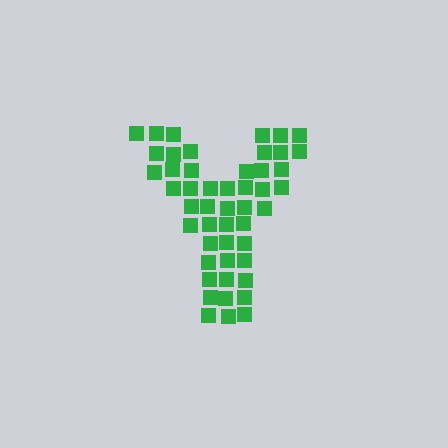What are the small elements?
The small elements are squares.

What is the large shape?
The large shape is the letter Y.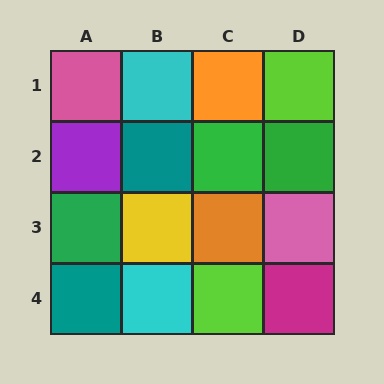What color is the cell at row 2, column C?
Green.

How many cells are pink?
2 cells are pink.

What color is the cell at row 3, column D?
Pink.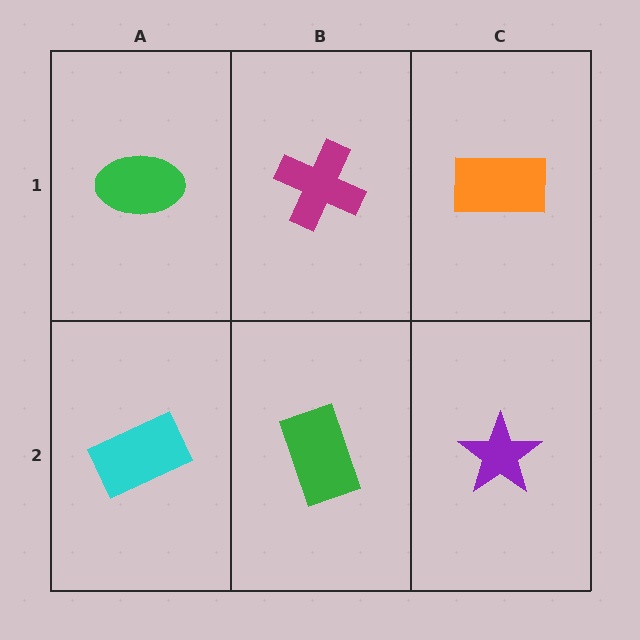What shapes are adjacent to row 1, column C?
A purple star (row 2, column C), a magenta cross (row 1, column B).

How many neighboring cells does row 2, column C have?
2.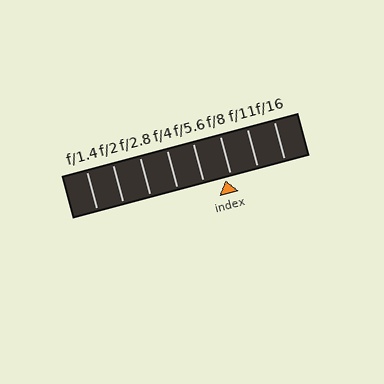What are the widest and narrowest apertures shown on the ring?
The widest aperture shown is f/1.4 and the narrowest is f/16.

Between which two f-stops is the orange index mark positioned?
The index mark is between f/5.6 and f/8.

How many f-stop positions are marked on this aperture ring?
There are 8 f-stop positions marked.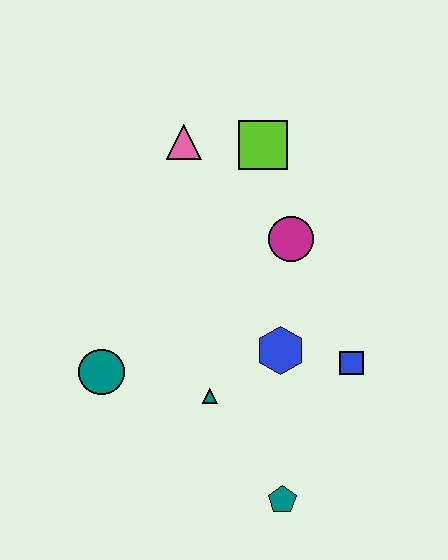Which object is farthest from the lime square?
The teal pentagon is farthest from the lime square.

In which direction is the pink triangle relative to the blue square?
The pink triangle is above the blue square.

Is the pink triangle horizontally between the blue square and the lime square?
No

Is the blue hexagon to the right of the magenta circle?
No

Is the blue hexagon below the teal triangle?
No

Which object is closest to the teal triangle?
The blue hexagon is closest to the teal triangle.